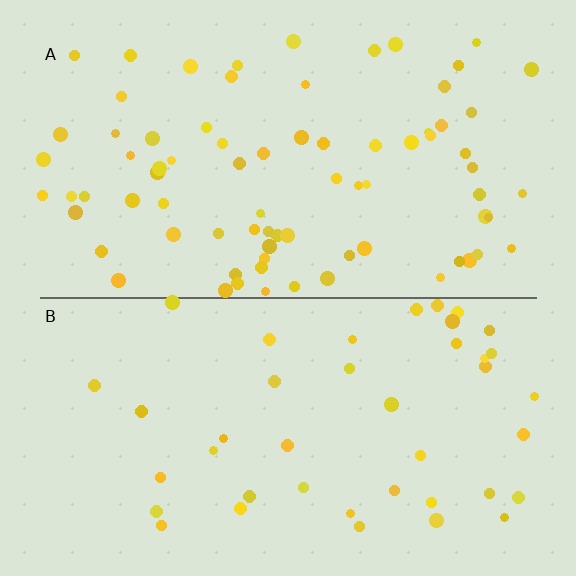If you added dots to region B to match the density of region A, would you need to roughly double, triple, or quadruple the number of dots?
Approximately double.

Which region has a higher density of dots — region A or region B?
A (the top).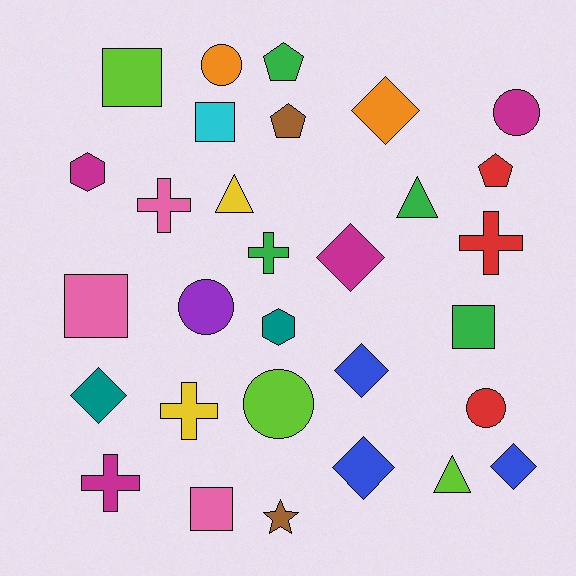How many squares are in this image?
There are 5 squares.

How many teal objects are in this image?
There are 2 teal objects.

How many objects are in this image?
There are 30 objects.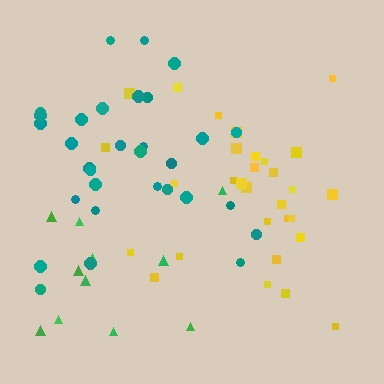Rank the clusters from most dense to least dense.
yellow, teal, green.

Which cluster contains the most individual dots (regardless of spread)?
Teal (31).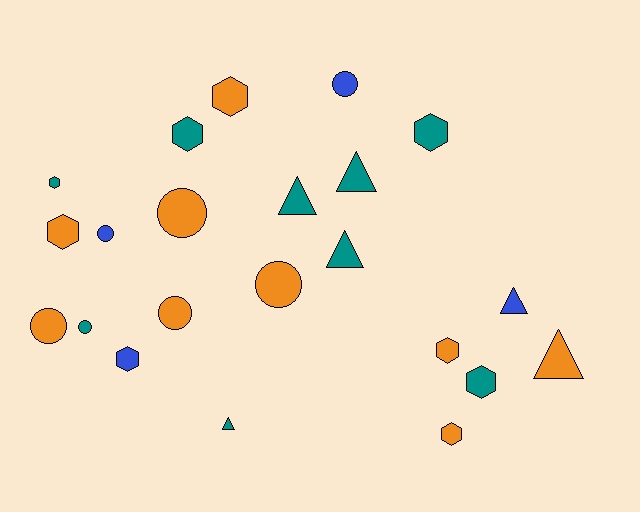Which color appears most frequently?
Teal, with 9 objects.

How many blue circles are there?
There are 2 blue circles.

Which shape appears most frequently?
Hexagon, with 9 objects.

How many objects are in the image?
There are 22 objects.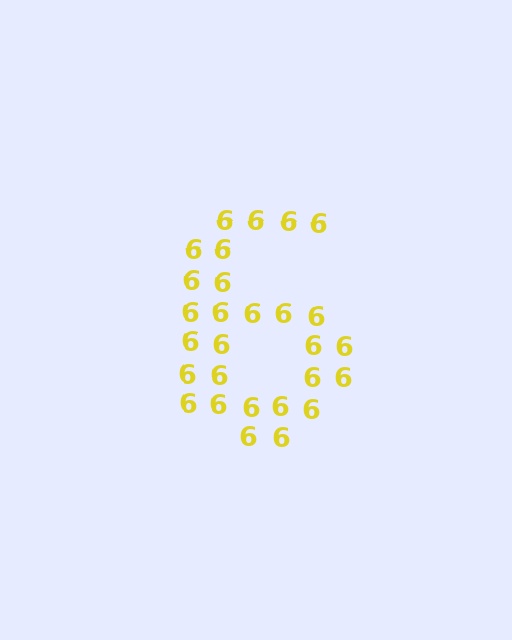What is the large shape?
The large shape is the digit 6.